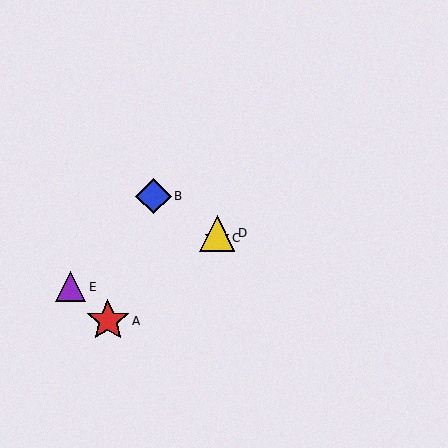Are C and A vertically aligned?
No, C is at x≈217 and A is at x≈108.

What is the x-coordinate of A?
Object A is at x≈108.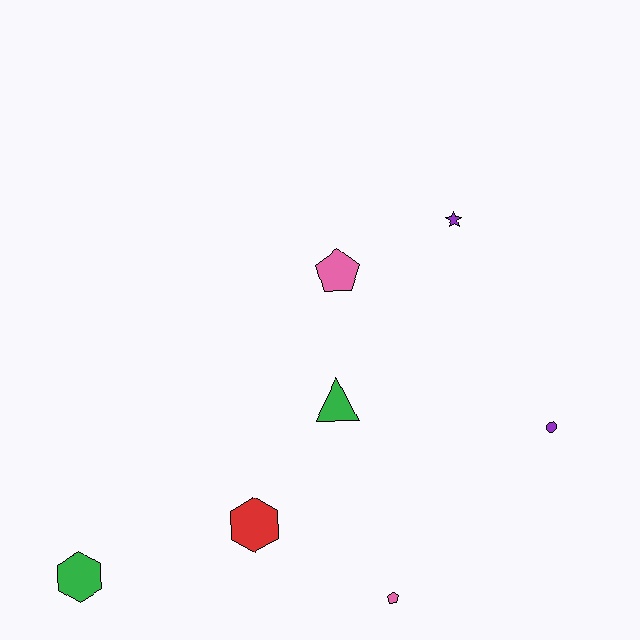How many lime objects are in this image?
There are no lime objects.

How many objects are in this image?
There are 7 objects.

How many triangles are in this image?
There is 1 triangle.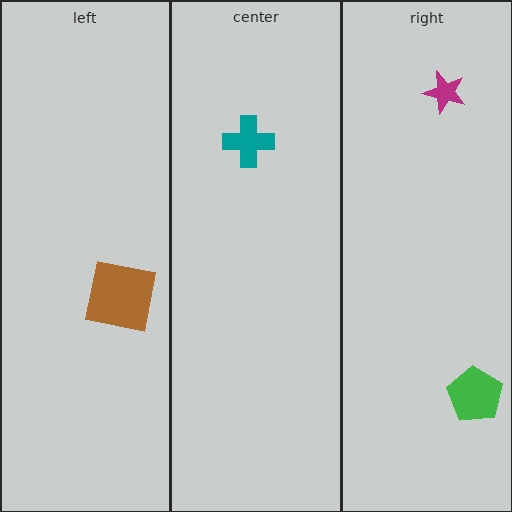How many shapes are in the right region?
2.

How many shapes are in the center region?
1.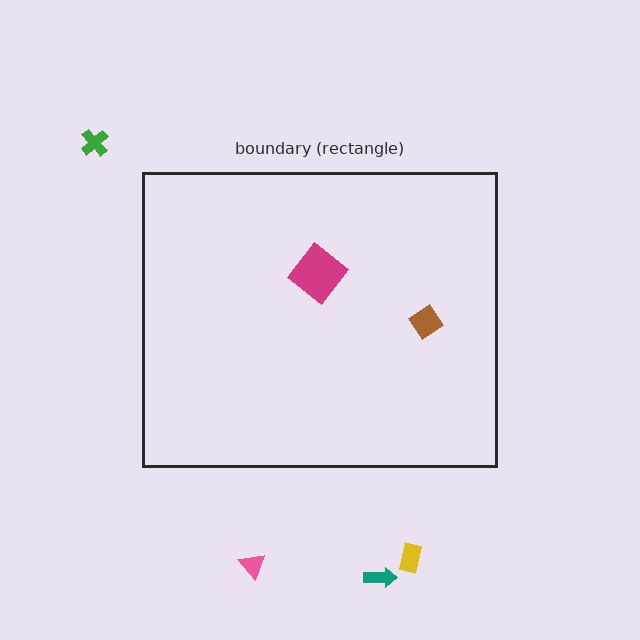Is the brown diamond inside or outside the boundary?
Inside.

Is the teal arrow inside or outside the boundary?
Outside.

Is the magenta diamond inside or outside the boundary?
Inside.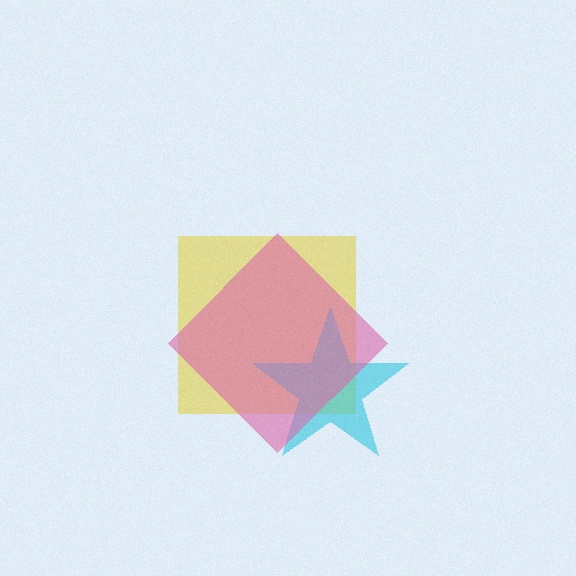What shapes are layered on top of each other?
The layered shapes are: a yellow square, a cyan star, a pink diamond.